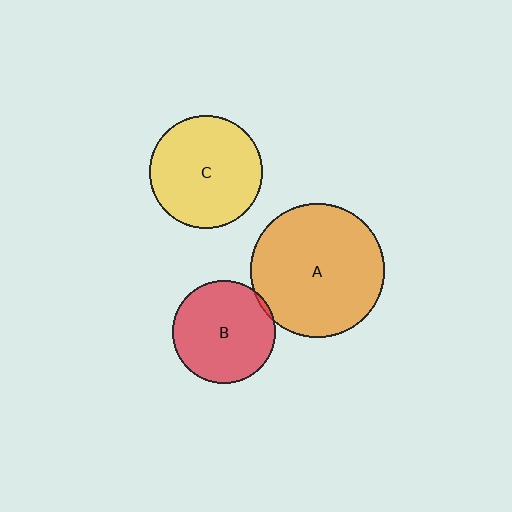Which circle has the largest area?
Circle A (orange).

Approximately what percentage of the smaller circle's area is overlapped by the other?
Approximately 5%.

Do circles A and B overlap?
Yes.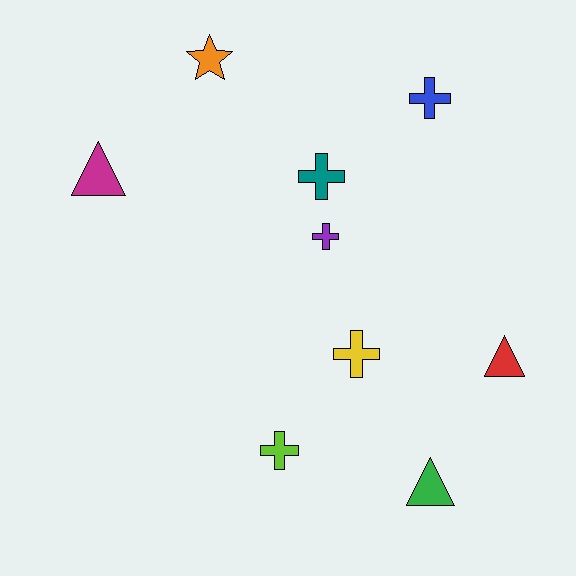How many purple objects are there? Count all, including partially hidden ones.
There is 1 purple object.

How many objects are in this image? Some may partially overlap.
There are 9 objects.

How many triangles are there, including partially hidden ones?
There are 3 triangles.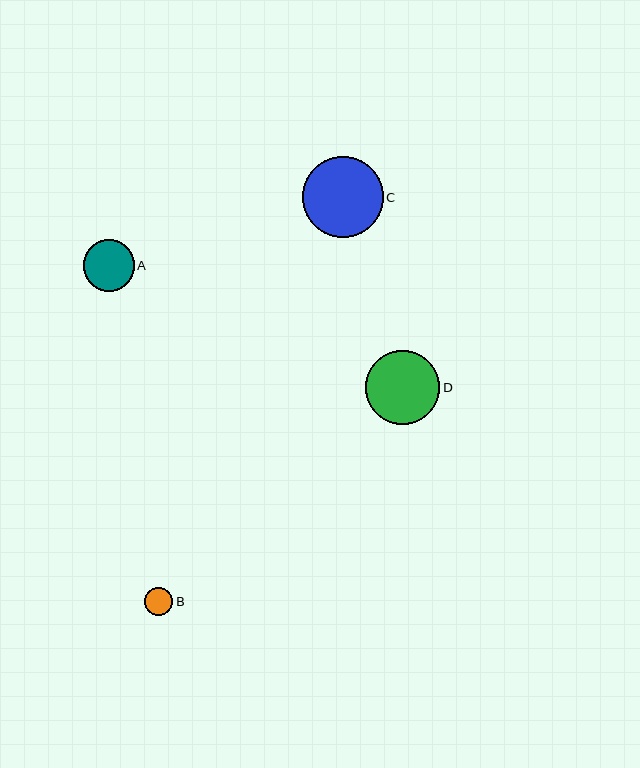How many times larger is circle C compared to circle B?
Circle C is approximately 2.9 times the size of circle B.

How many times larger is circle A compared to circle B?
Circle A is approximately 1.8 times the size of circle B.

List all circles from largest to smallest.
From largest to smallest: C, D, A, B.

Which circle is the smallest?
Circle B is the smallest with a size of approximately 28 pixels.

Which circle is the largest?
Circle C is the largest with a size of approximately 81 pixels.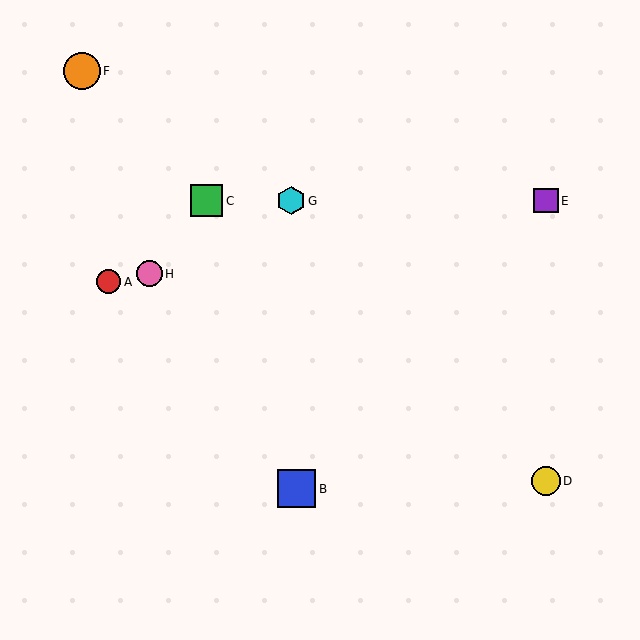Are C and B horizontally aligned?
No, C is at y≈201 and B is at y≈489.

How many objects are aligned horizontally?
3 objects (C, E, G) are aligned horizontally.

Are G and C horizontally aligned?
Yes, both are at y≈201.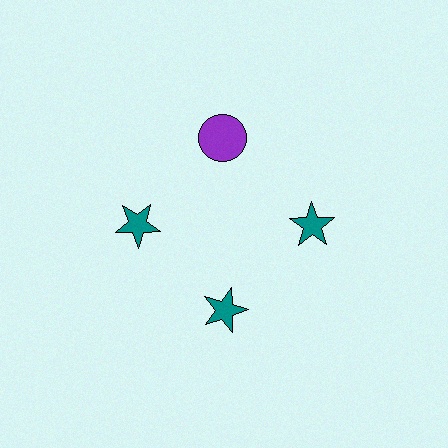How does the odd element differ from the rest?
It differs in both color (purple instead of teal) and shape (circle instead of star).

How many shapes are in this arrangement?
There are 4 shapes arranged in a ring pattern.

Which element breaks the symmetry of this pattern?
The purple circle at roughly the 12 o'clock position breaks the symmetry. All other shapes are teal stars.